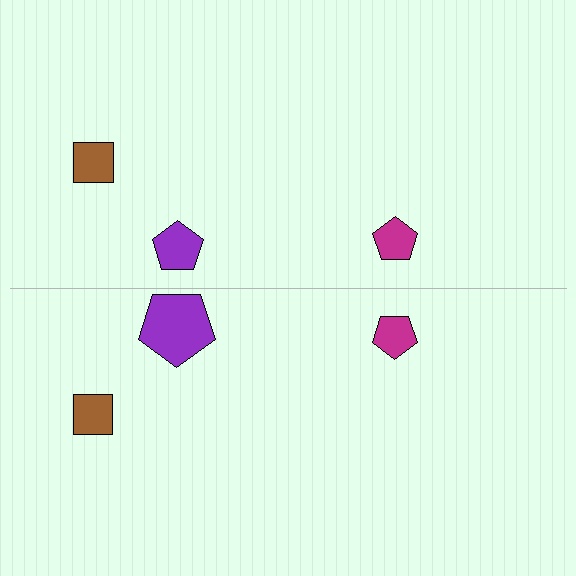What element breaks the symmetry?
The purple pentagon on the bottom side has a different size than its mirror counterpart.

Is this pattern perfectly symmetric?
No, the pattern is not perfectly symmetric. The purple pentagon on the bottom side has a different size than its mirror counterpart.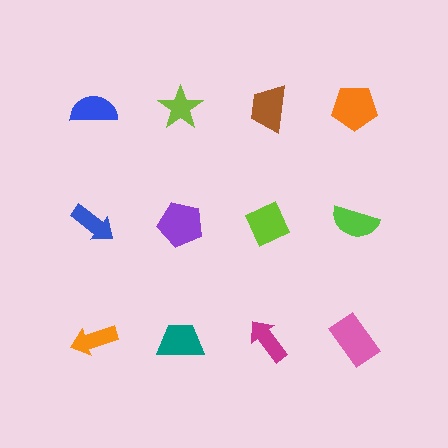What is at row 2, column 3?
A lime diamond.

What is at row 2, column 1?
A blue arrow.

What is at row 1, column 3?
A brown trapezoid.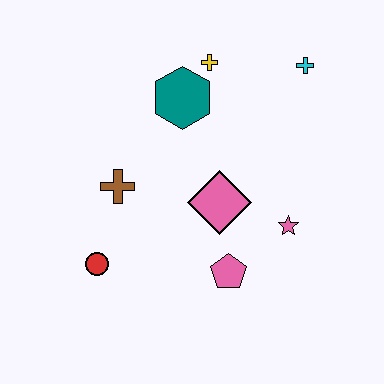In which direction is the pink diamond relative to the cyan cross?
The pink diamond is below the cyan cross.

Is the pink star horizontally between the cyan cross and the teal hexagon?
Yes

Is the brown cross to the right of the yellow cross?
No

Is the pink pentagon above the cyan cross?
No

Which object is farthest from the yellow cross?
The red circle is farthest from the yellow cross.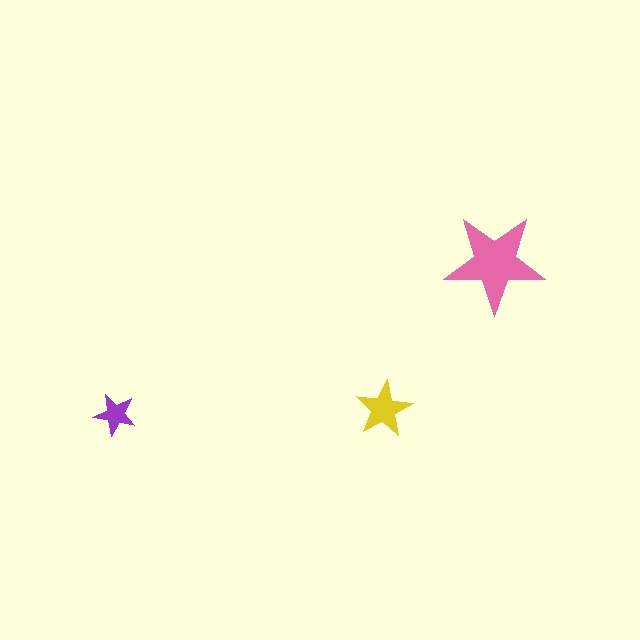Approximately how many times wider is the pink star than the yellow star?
About 2 times wider.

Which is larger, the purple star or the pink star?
The pink one.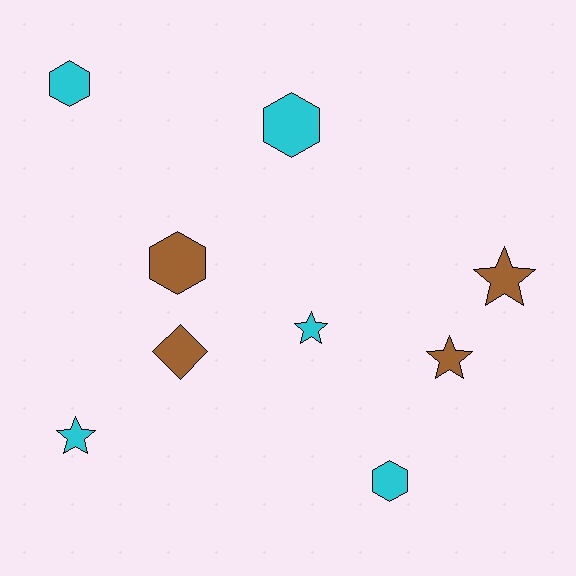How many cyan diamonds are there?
There are no cyan diamonds.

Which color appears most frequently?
Cyan, with 5 objects.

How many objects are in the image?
There are 9 objects.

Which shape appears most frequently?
Hexagon, with 4 objects.